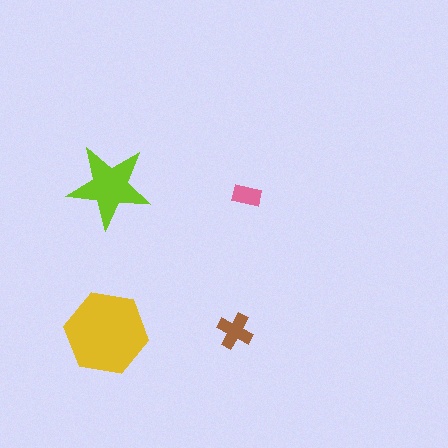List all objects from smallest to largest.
The pink rectangle, the brown cross, the lime star, the yellow hexagon.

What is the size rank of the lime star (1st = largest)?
2nd.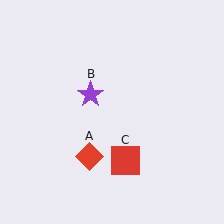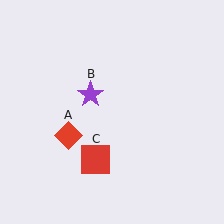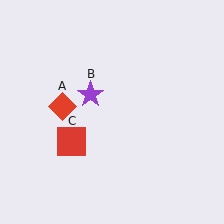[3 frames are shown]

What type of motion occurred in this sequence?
The red diamond (object A), red square (object C) rotated clockwise around the center of the scene.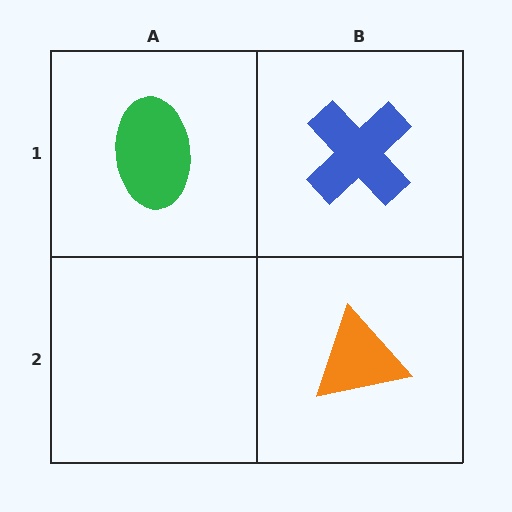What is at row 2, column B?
An orange triangle.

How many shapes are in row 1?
2 shapes.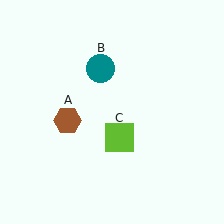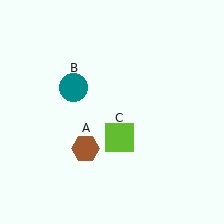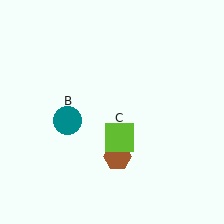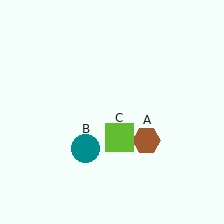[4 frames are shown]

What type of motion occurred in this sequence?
The brown hexagon (object A), teal circle (object B) rotated counterclockwise around the center of the scene.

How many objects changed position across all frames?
2 objects changed position: brown hexagon (object A), teal circle (object B).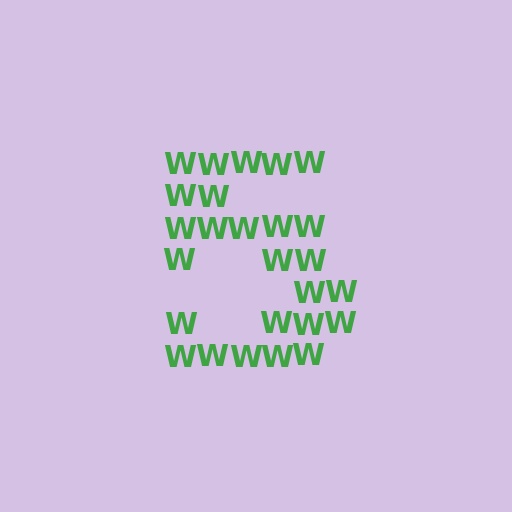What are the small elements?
The small elements are letter W's.